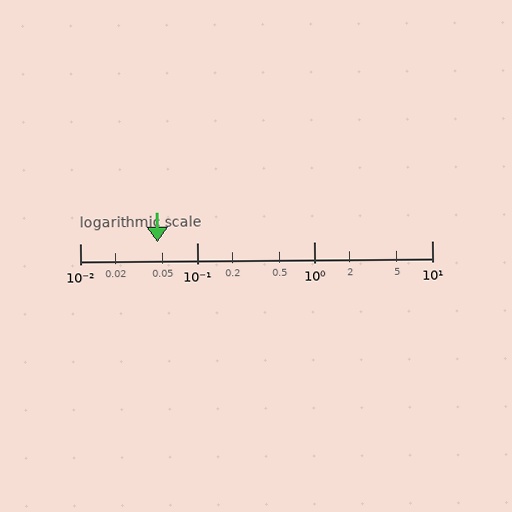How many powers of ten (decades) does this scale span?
The scale spans 3 decades, from 0.01 to 10.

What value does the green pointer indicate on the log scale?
The pointer indicates approximately 0.046.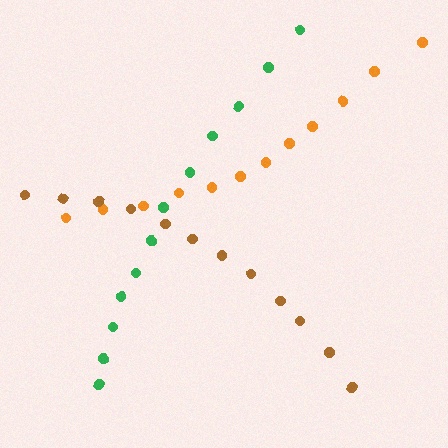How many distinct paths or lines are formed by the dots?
There are 3 distinct paths.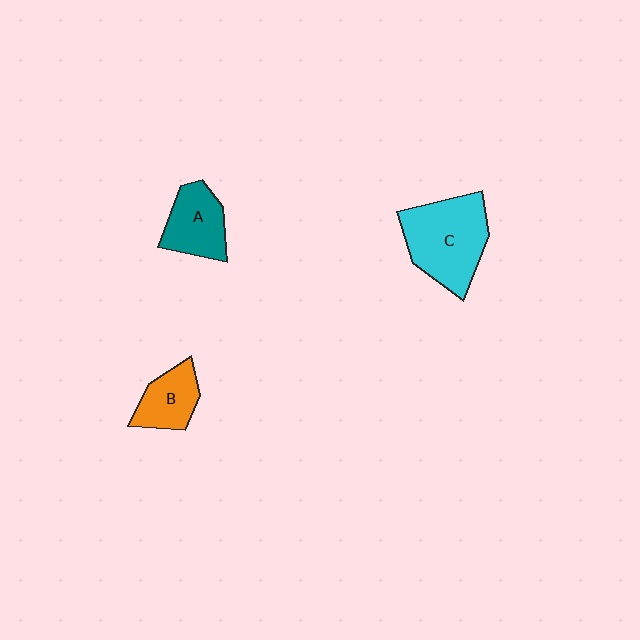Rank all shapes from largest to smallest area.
From largest to smallest: C (cyan), A (teal), B (orange).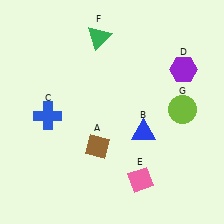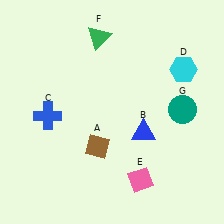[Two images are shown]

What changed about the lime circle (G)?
In Image 1, G is lime. In Image 2, it changed to teal.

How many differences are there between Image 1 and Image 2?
There are 2 differences between the two images.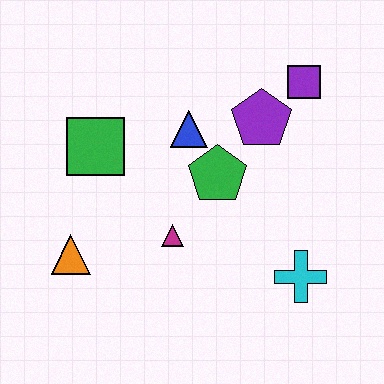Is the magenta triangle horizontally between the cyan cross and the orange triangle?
Yes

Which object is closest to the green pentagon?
The blue triangle is closest to the green pentagon.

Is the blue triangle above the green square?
Yes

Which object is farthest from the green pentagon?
The orange triangle is farthest from the green pentagon.